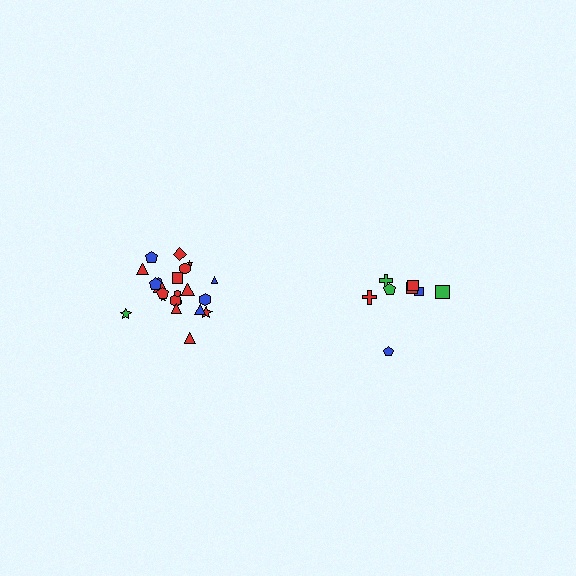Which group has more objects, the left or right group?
The left group.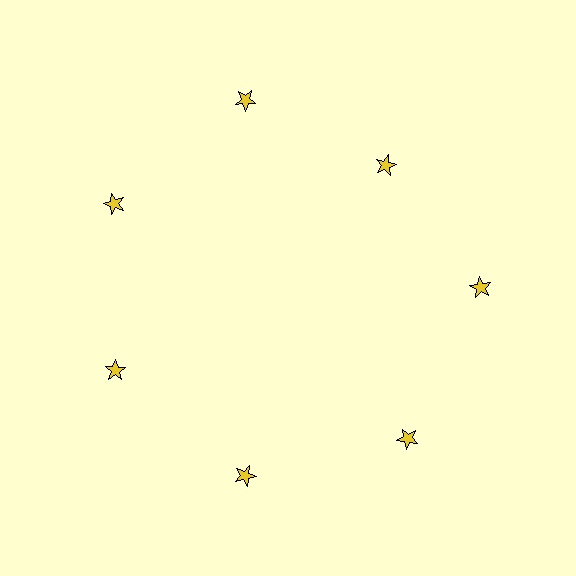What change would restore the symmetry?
The symmetry would be restored by moving it outward, back onto the ring so that all 7 stars sit at equal angles and equal distance from the center.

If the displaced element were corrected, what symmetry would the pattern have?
It would have 7-fold rotational symmetry — the pattern would map onto itself every 51 degrees.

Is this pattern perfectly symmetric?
No. The 7 yellow stars are arranged in a ring, but one element near the 1 o'clock position is pulled inward toward the center, breaking the 7-fold rotational symmetry.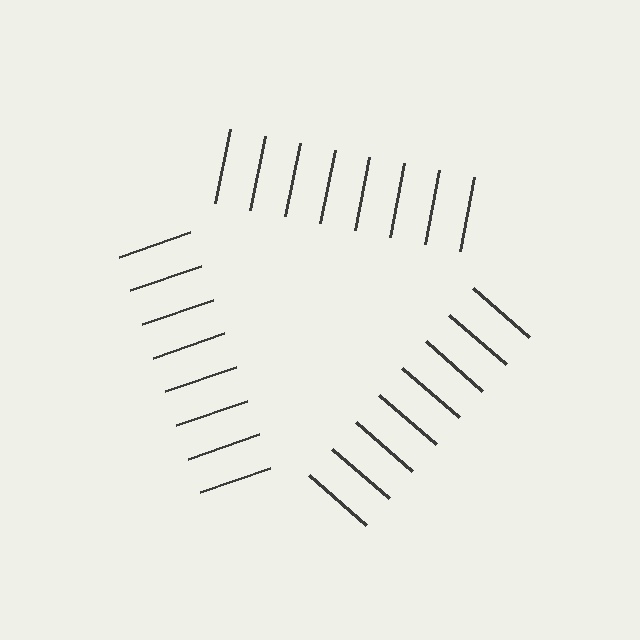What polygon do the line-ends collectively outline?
An illusory triangle — the line segments terminate on its edges but no continuous stroke is drawn.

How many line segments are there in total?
24 — 8 along each of the 3 edges.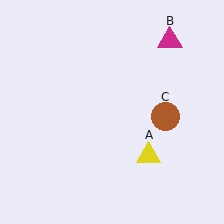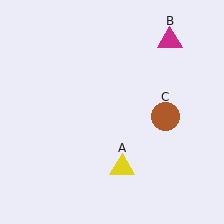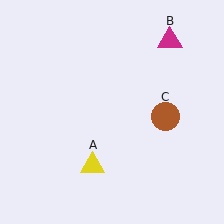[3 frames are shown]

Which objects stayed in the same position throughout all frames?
Magenta triangle (object B) and brown circle (object C) remained stationary.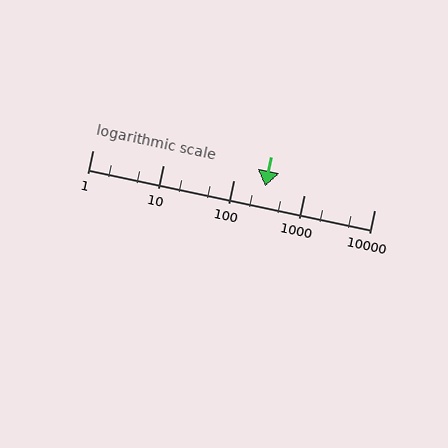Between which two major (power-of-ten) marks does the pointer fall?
The pointer is between 100 and 1000.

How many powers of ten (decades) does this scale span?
The scale spans 4 decades, from 1 to 10000.